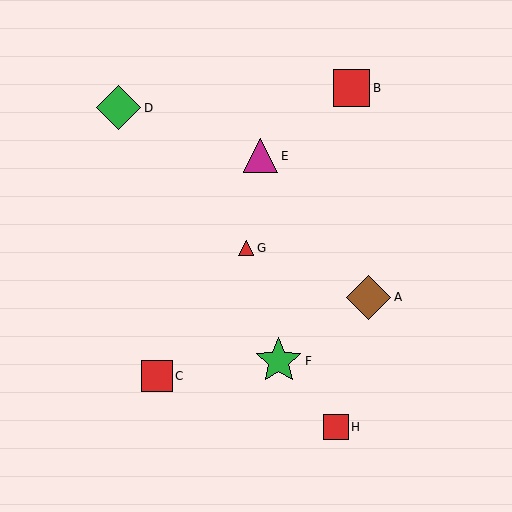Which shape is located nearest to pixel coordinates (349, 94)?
The red square (labeled B) at (352, 88) is nearest to that location.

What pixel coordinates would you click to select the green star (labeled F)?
Click at (279, 361) to select the green star F.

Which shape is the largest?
The green star (labeled F) is the largest.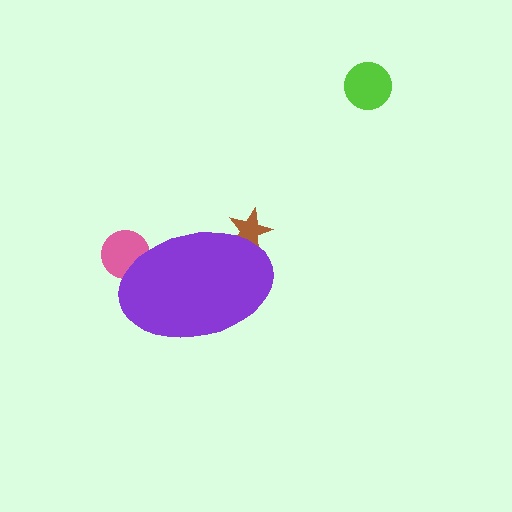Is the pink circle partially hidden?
Yes, the pink circle is partially hidden behind the purple ellipse.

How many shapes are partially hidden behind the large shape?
2 shapes are partially hidden.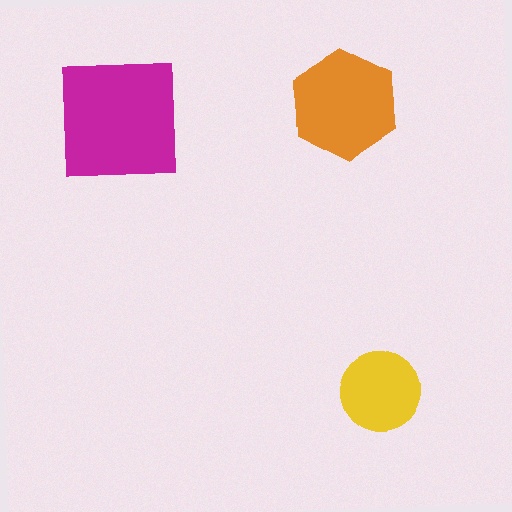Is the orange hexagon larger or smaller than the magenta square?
Smaller.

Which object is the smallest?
The yellow circle.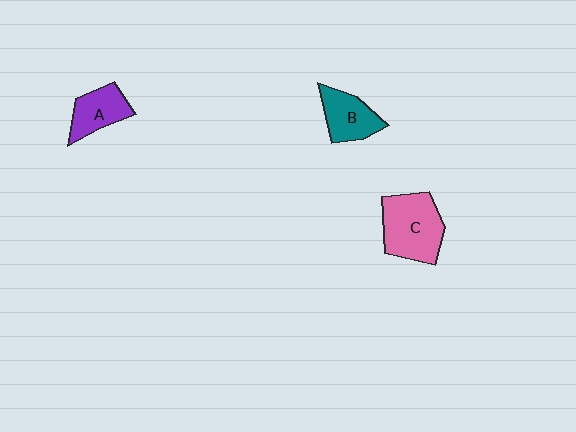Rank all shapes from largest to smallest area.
From largest to smallest: C (pink), B (teal), A (purple).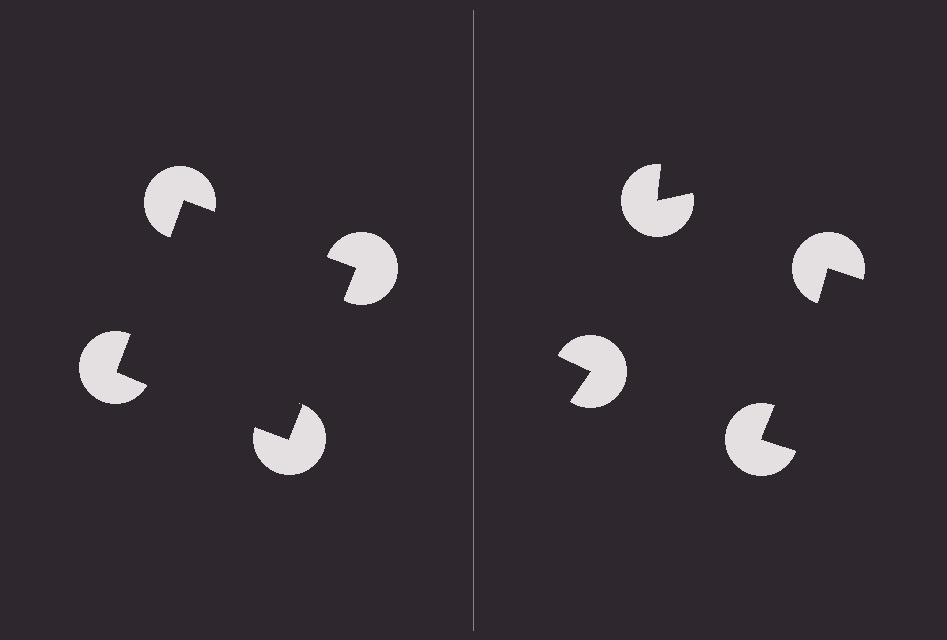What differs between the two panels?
The pac-man discs are positioned identically on both sides; only the wedge orientations differ. On the left they align to a square; on the right they are misaligned.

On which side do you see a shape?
An illusory square appears on the left side. On the right side the wedge cuts are rotated, so no coherent shape forms.